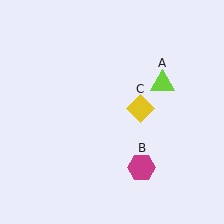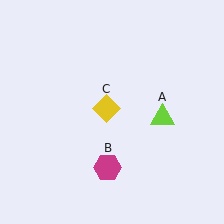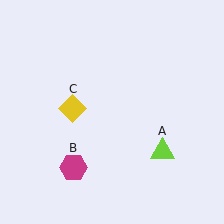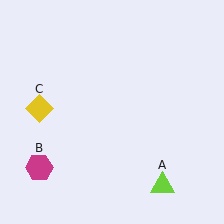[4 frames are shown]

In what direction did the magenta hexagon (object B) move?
The magenta hexagon (object B) moved left.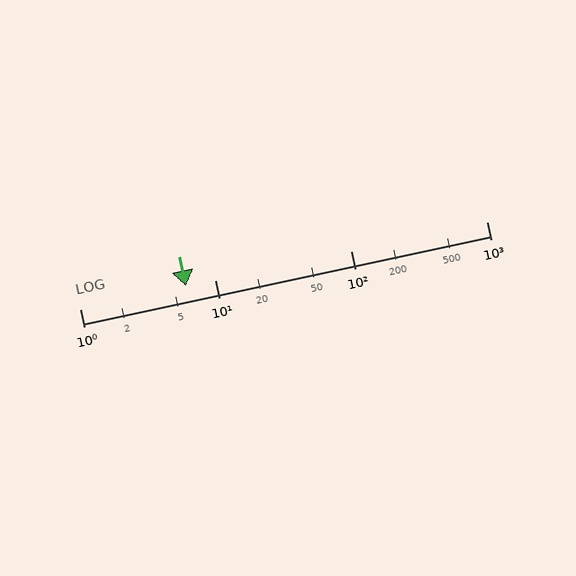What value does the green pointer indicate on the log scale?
The pointer indicates approximately 6.1.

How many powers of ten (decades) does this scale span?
The scale spans 3 decades, from 1 to 1000.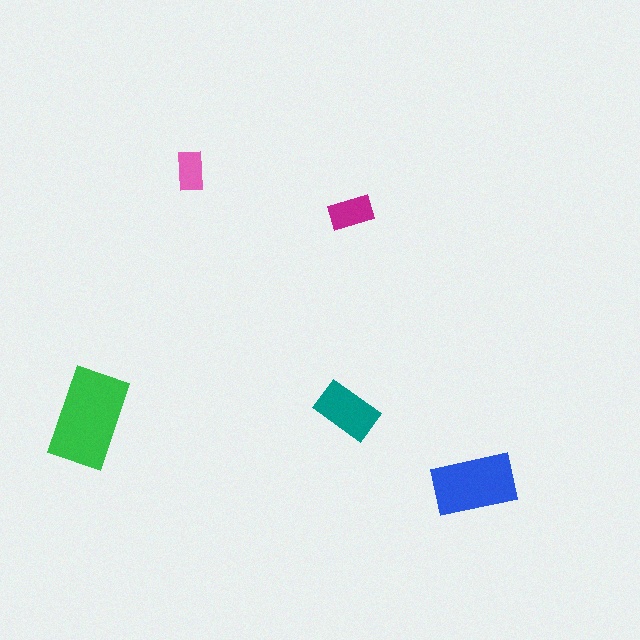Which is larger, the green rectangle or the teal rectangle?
The green one.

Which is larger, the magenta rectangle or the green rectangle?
The green one.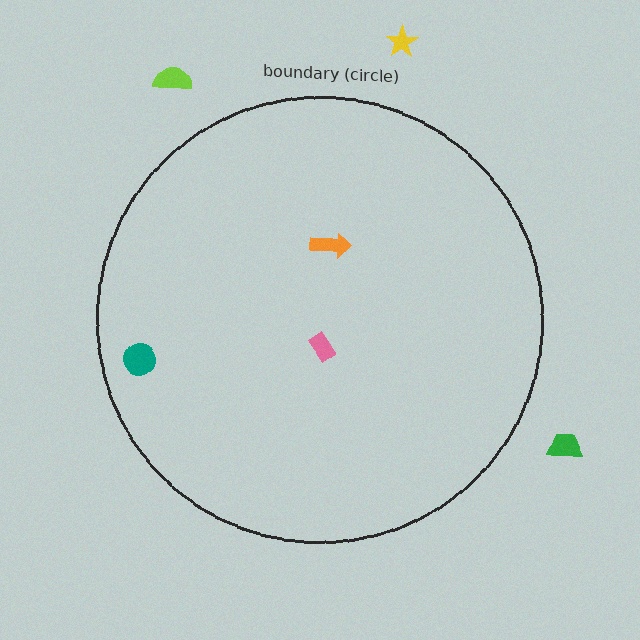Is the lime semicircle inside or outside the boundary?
Outside.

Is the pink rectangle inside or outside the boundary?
Inside.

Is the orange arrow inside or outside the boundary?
Inside.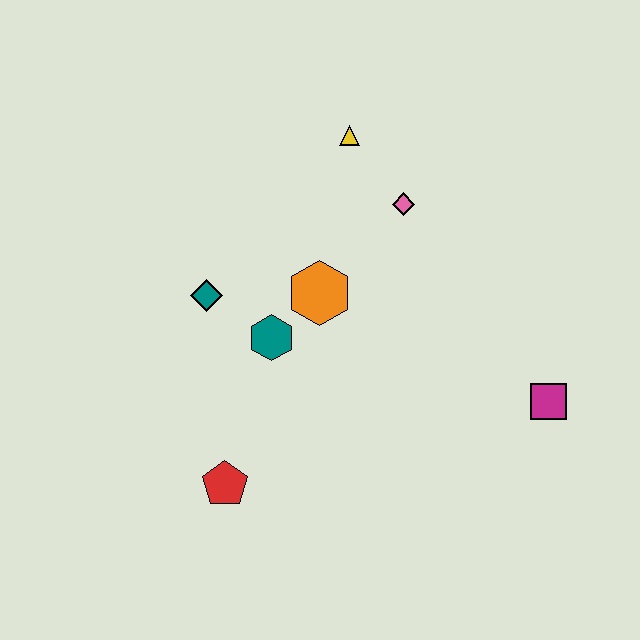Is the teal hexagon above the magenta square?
Yes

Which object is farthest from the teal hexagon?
The magenta square is farthest from the teal hexagon.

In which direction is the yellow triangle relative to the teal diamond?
The yellow triangle is above the teal diamond.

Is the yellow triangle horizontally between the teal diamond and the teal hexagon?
No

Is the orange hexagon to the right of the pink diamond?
No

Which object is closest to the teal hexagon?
The orange hexagon is closest to the teal hexagon.